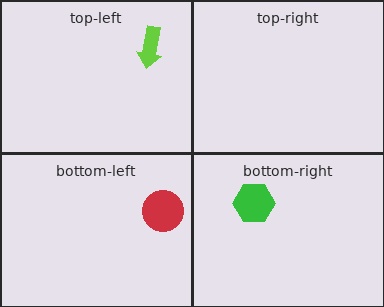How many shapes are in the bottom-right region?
1.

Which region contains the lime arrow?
The top-left region.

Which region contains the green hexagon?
The bottom-right region.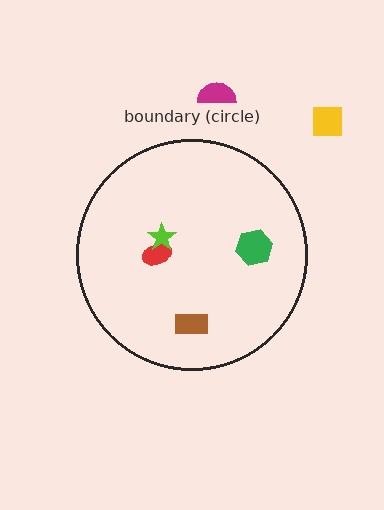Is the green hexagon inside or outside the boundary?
Inside.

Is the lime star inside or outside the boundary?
Inside.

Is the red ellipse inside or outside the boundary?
Inside.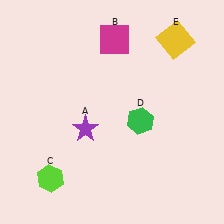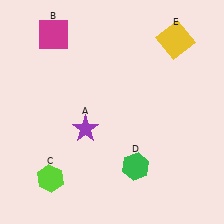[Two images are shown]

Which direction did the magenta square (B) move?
The magenta square (B) moved left.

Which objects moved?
The objects that moved are: the magenta square (B), the green hexagon (D).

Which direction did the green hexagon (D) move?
The green hexagon (D) moved down.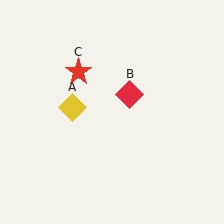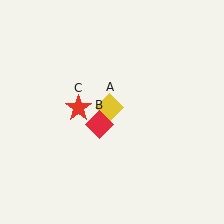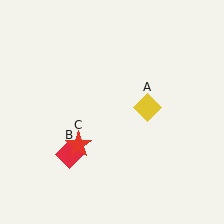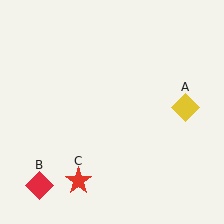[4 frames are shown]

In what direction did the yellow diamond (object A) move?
The yellow diamond (object A) moved right.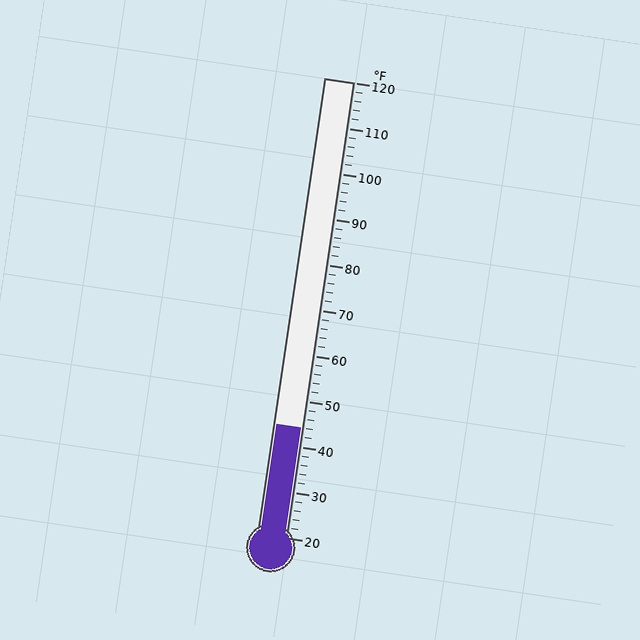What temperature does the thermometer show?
The thermometer shows approximately 44°F.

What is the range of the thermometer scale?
The thermometer scale ranges from 20°F to 120°F.